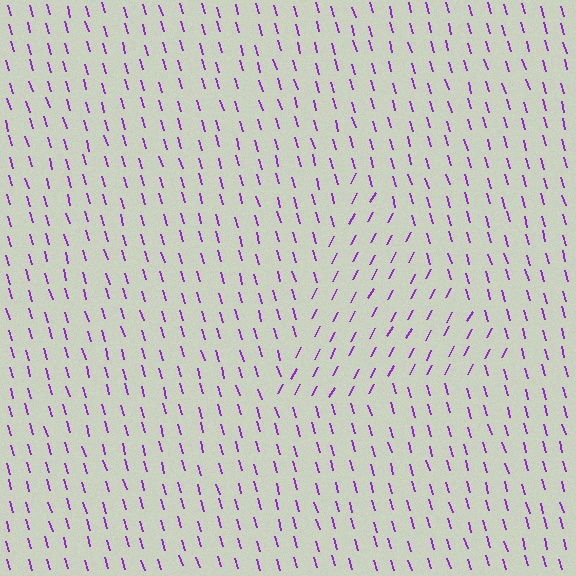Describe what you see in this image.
The image is filled with small purple line segments. A triangle region in the image has lines oriented differently from the surrounding lines, creating a visible texture boundary.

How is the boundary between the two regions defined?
The boundary is defined purely by a change in line orientation (approximately 45 degrees difference). All lines are the same color and thickness.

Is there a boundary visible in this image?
Yes, there is a texture boundary formed by a change in line orientation.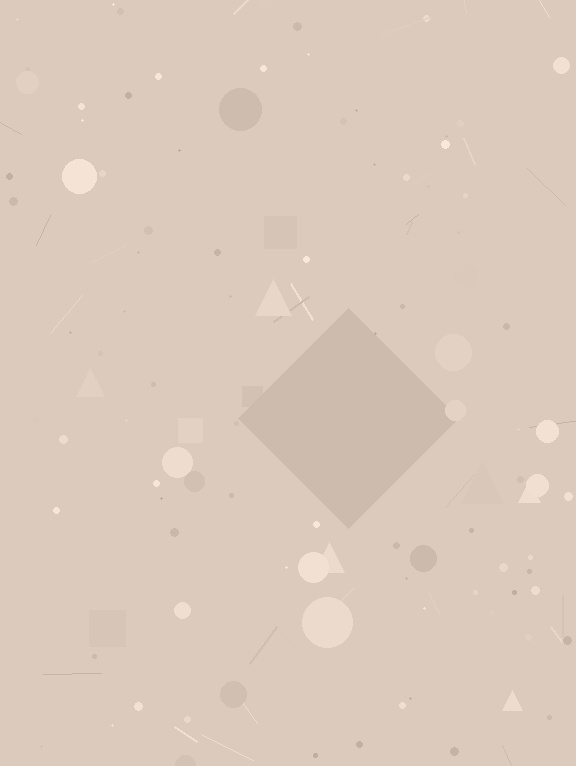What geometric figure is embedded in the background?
A diamond is embedded in the background.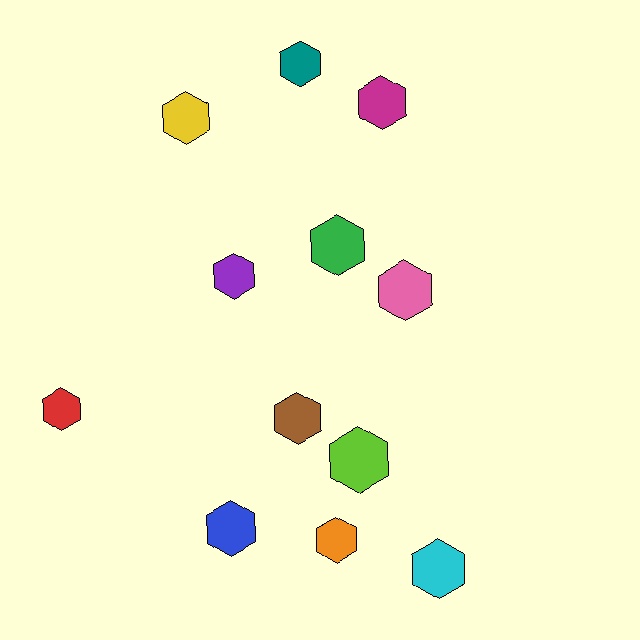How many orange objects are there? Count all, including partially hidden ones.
There is 1 orange object.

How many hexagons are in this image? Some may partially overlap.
There are 12 hexagons.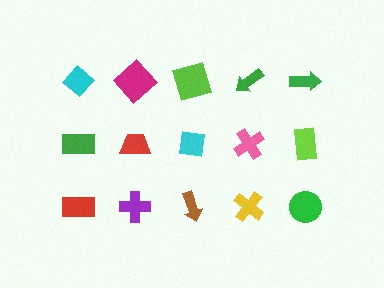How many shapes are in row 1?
5 shapes.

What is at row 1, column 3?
A lime square.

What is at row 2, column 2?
A red trapezoid.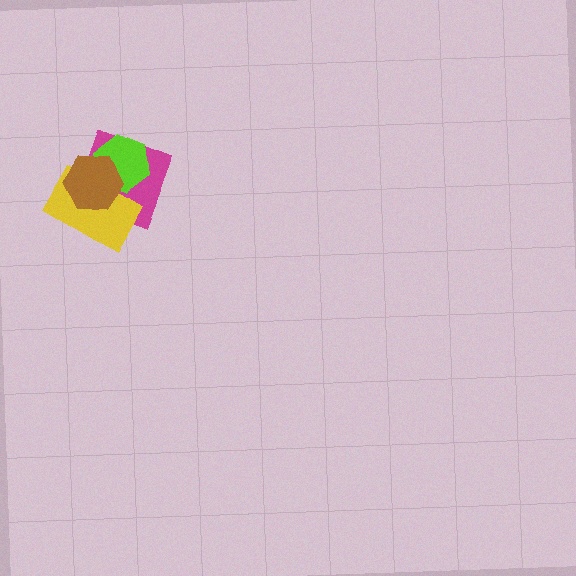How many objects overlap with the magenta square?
3 objects overlap with the magenta square.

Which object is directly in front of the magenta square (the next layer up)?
The yellow rectangle is directly in front of the magenta square.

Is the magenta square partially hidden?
Yes, it is partially covered by another shape.